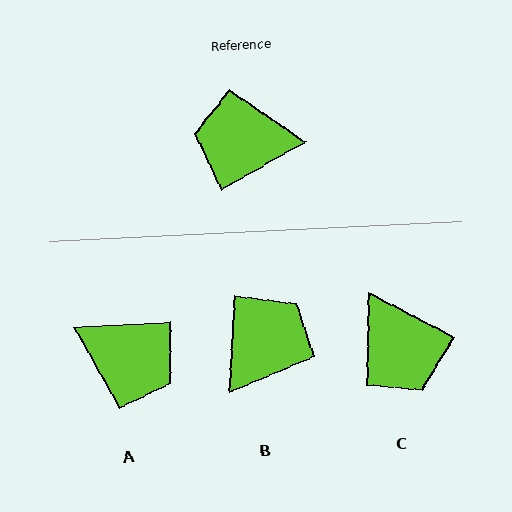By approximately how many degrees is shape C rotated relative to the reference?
Approximately 123 degrees counter-clockwise.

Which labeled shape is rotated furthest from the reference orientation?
A, about 154 degrees away.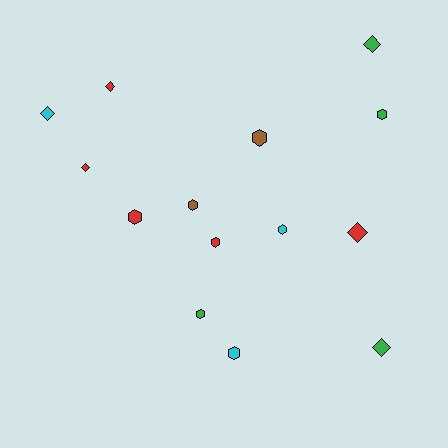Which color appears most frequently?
Red, with 5 objects.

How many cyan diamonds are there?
There is 1 cyan diamond.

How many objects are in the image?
There are 14 objects.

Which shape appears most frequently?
Hexagon, with 8 objects.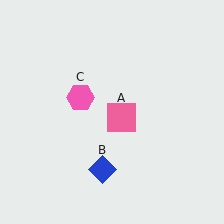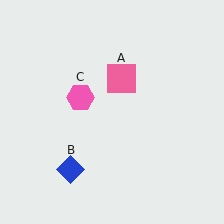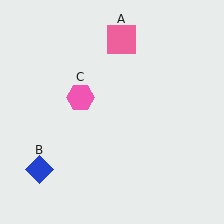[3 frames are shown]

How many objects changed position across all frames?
2 objects changed position: pink square (object A), blue diamond (object B).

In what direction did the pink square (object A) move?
The pink square (object A) moved up.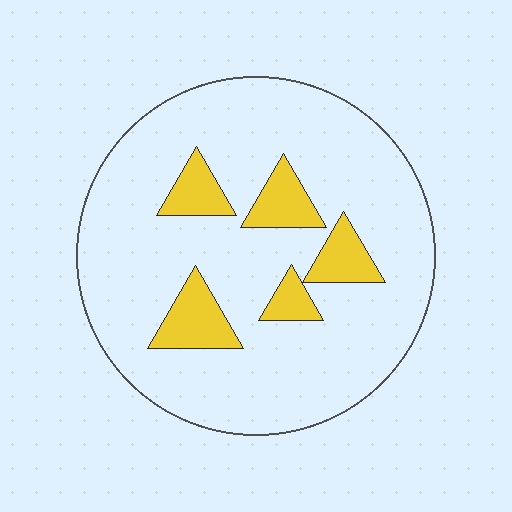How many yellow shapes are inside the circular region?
5.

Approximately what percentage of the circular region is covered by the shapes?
Approximately 15%.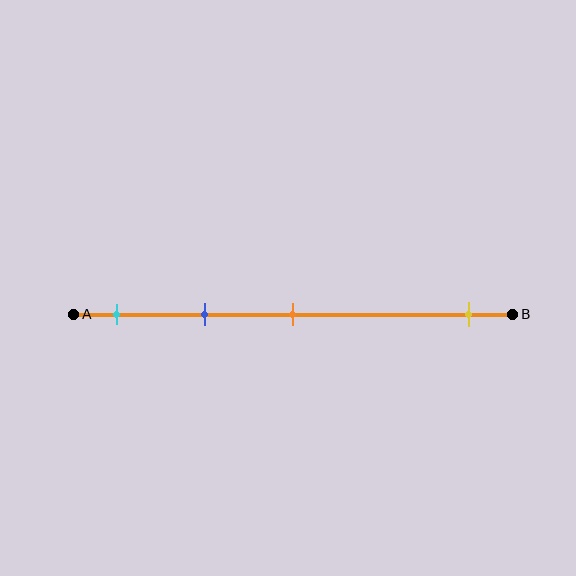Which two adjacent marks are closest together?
The cyan and blue marks are the closest adjacent pair.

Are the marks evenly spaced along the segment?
No, the marks are not evenly spaced.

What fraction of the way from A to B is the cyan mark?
The cyan mark is approximately 10% (0.1) of the way from A to B.